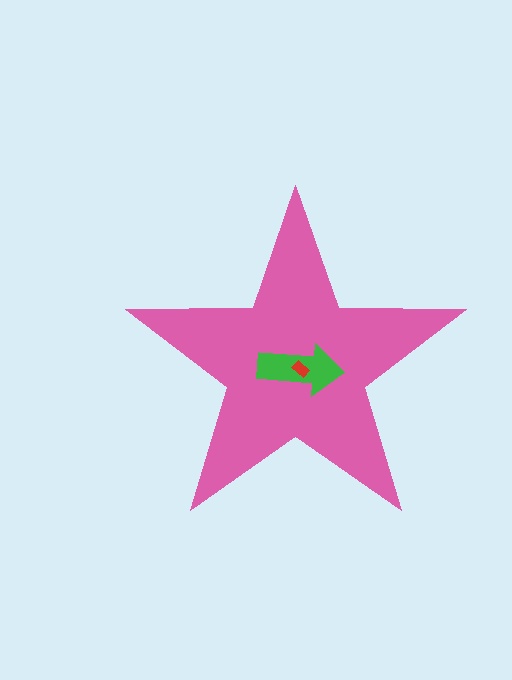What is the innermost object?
The red rectangle.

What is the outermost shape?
The pink star.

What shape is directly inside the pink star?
The green arrow.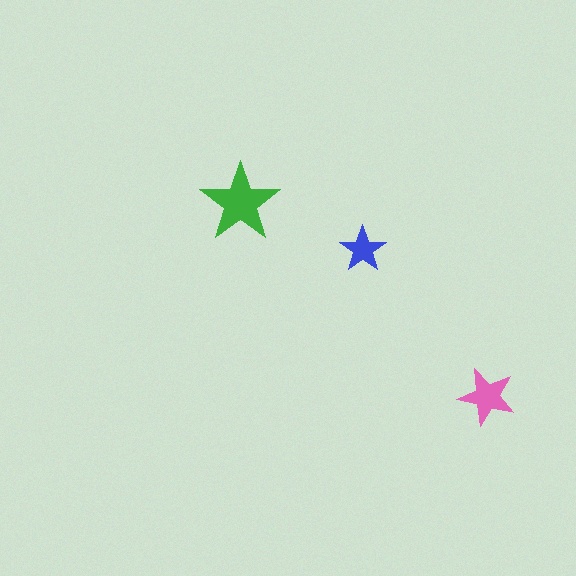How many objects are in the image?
There are 3 objects in the image.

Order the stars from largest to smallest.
the green one, the pink one, the blue one.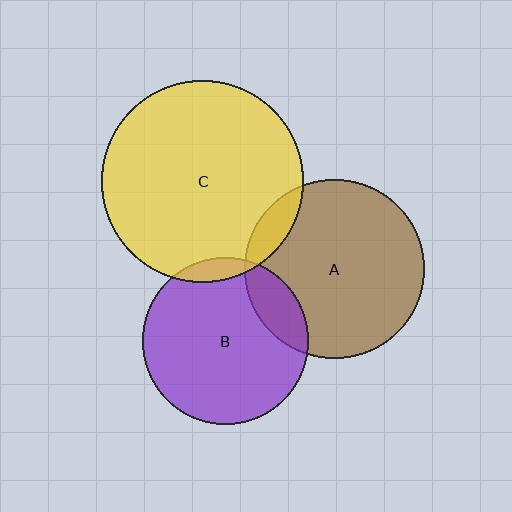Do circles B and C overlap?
Yes.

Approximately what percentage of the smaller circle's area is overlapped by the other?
Approximately 5%.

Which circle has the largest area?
Circle C (yellow).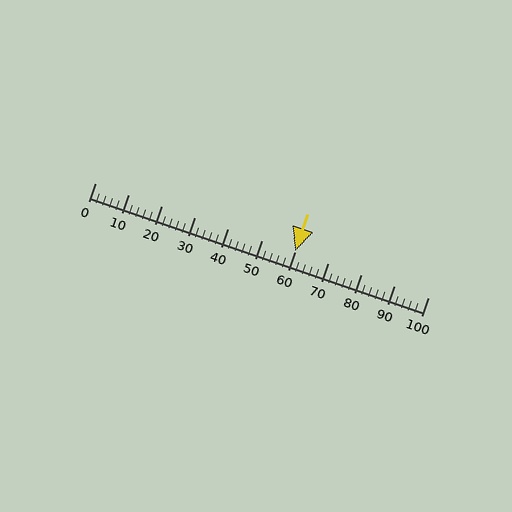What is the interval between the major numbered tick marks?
The major tick marks are spaced 10 units apart.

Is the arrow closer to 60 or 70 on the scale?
The arrow is closer to 60.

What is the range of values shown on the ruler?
The ruler shows values from 0 to 100.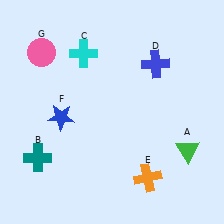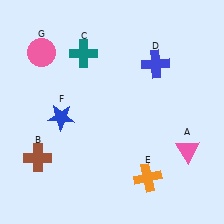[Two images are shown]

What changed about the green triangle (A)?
In Image 1, A is green. In Image 2, it changed to pink.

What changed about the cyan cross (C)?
In Image 1, C is cyan. In Image 2, it changed to teal.